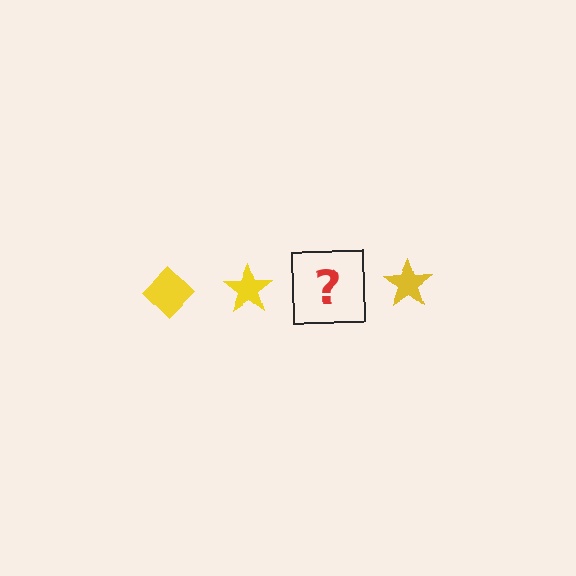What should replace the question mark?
The question mark should be replaced with a yellow diamond.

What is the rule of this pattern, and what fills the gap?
The rule is that the pattern cycles through diamond, star shapes in yellow. The gap should be filled with a yellow diamond.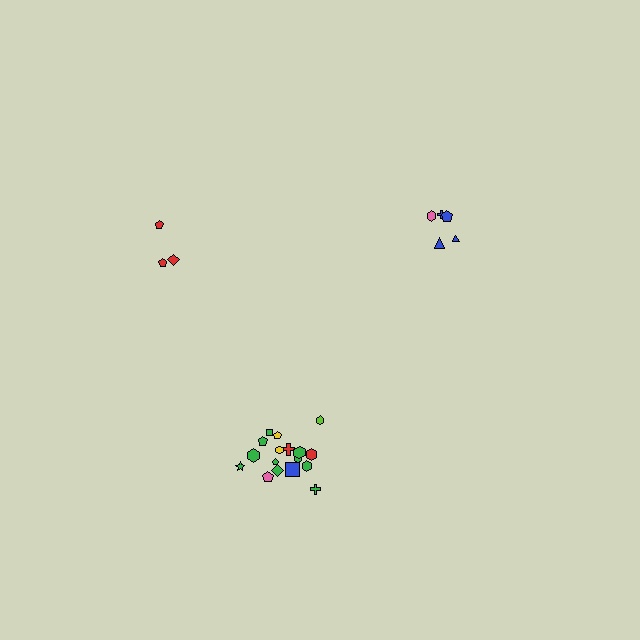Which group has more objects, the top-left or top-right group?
The top-right group.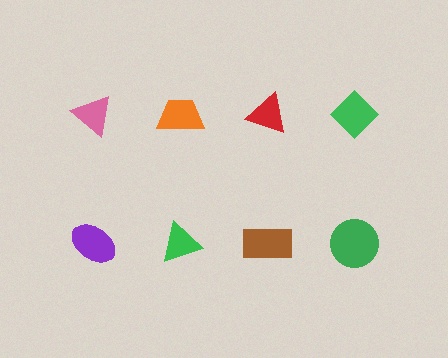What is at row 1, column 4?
A green diamond.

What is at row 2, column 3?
A brown rectangle.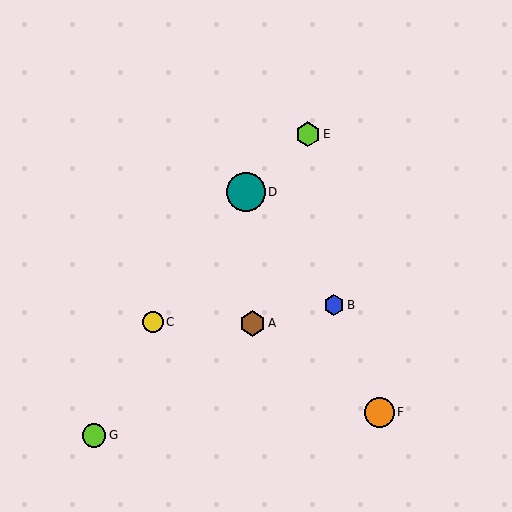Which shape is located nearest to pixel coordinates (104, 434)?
The lime circle (labeled G) at (94, 435) is nearest to that location.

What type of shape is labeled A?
Shape A is a brown hexagon.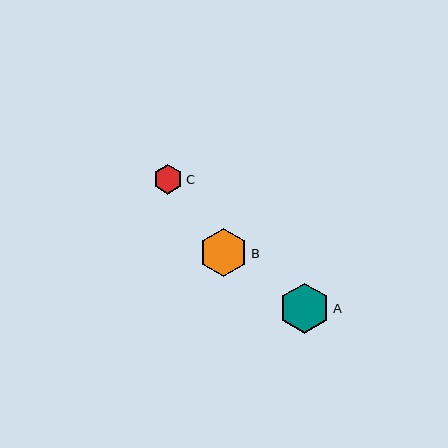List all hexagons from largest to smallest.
From largest to smallest: A, B, C.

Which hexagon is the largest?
Hexagon A is the largest with a size of approximately 50 pixels.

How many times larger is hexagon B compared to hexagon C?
Hexagon B is approximately 1.6 times the size of hexagon C.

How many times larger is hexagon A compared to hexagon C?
Hexagon A is approximately 1.7 times the size of hexagon C.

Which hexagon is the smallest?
Hexagon C is the smallest with a size of approximately 30 pixels.